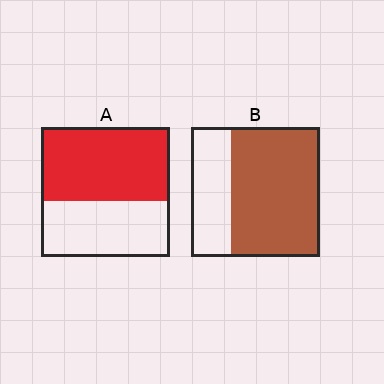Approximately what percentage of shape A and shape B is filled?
A is approximately 55% and B is approximately 70%.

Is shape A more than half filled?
Yes.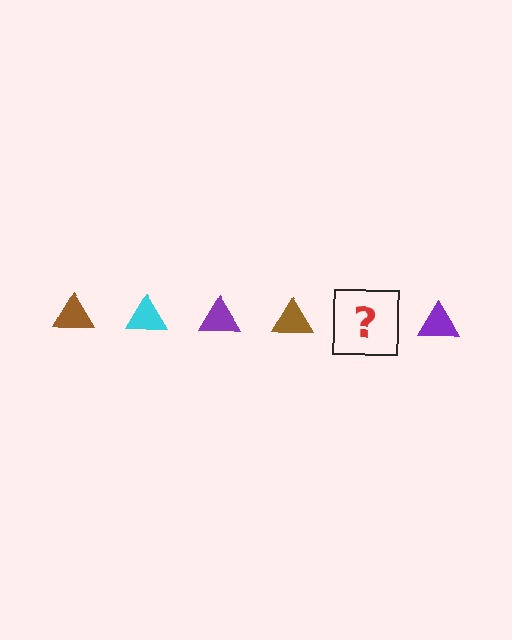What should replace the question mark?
The question mark should be replaced with a cyan triangle.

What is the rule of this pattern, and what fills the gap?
The rule is that the pattern cycles through brown, cyan, purple triangles. The gap should be filled with a cyan triangle.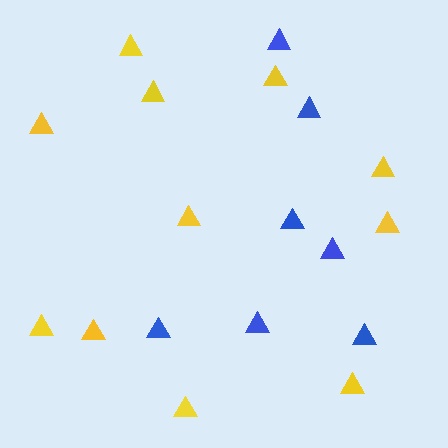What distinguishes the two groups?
There are 2 groups: one group of blue triangles (7) and one group of yellow triangles (11).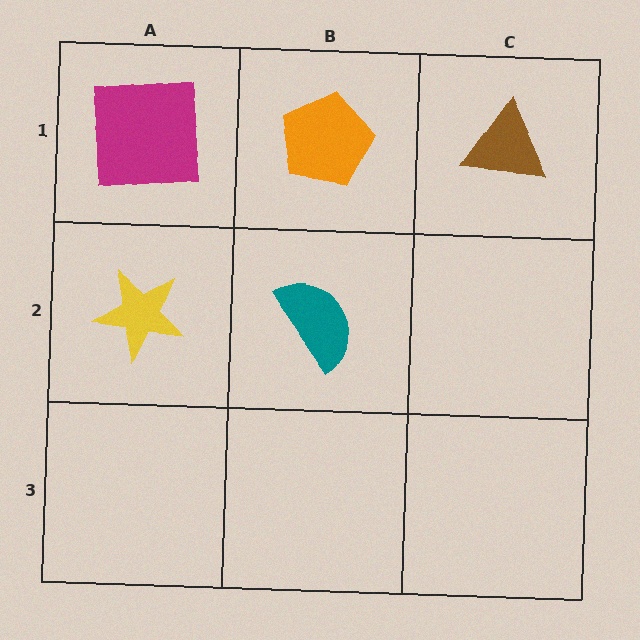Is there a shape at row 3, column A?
No, that cell is empty.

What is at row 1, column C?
A brown triangle.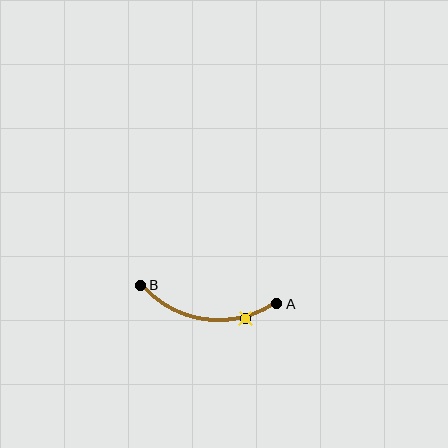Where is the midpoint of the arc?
The arc midpoint is the point on the curve farthest from the straight line joining A and B. It sits below that line.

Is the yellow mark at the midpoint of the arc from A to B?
No. The yellow mark lies on the arc but is closer to endpoint A. The arc midpoint would be at the point on the curve equidistant along the arc from both A and B.